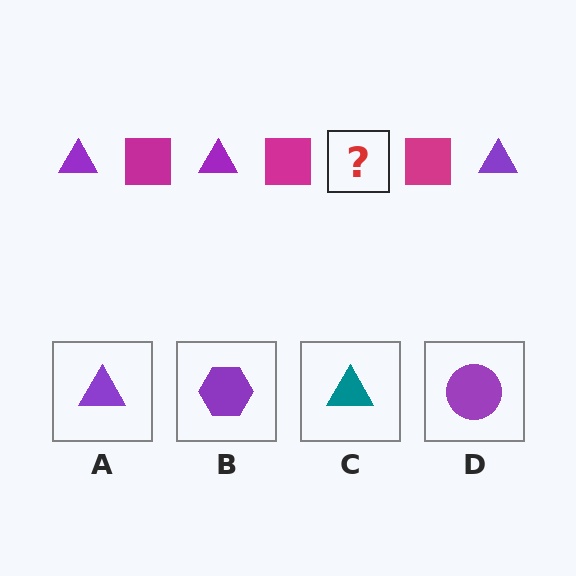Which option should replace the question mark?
Option A.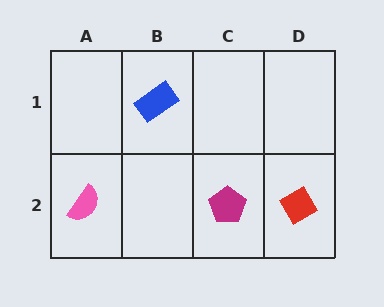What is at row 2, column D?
A red diamond.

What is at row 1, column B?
A blue rectangle.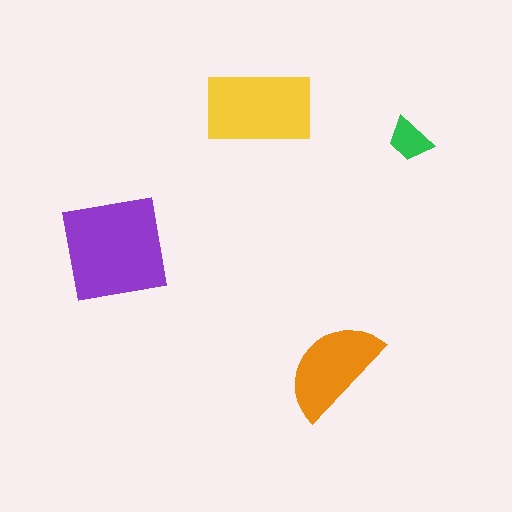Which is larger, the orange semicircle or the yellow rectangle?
The yellow rectangle.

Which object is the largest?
The purple square.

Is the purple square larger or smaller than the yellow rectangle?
Larger.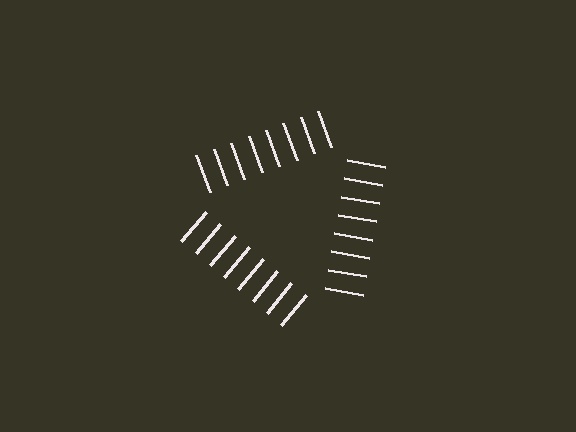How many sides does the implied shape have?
3 sides — the line-ends trace a triangle.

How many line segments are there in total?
24 — 8 along each of the 3 edges.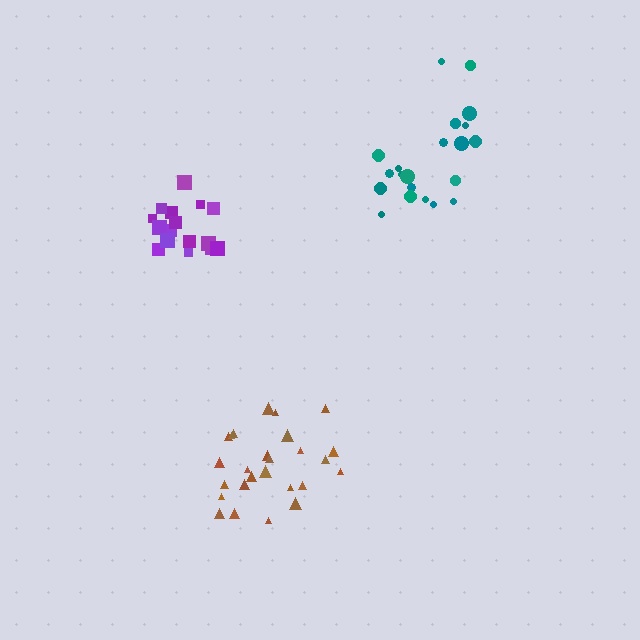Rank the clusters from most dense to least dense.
purple, brown, teal.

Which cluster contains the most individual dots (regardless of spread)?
Brown (26).